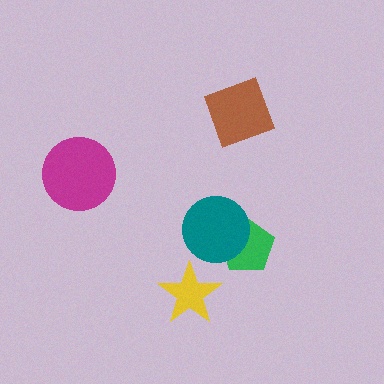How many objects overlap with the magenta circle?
0 objects overlap with the magenta circle.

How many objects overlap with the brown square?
0 objects overlap with the brown square.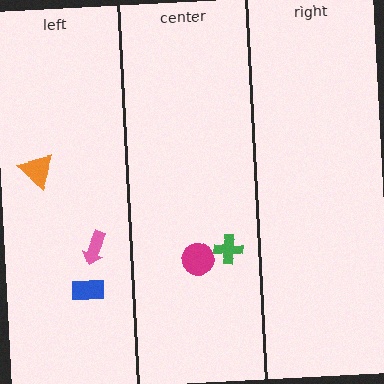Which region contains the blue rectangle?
The left region.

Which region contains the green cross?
The center region.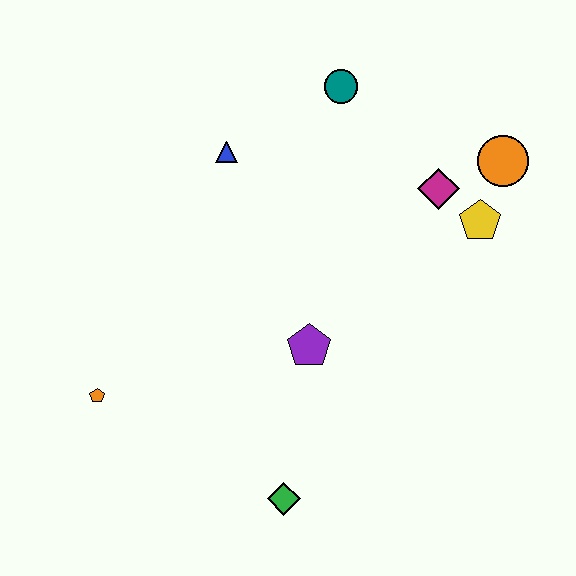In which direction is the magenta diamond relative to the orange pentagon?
The magenta diamond is to the right of the orange pentagon.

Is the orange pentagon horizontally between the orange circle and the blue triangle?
No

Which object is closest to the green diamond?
The purple pentagon is closest to the green diamond.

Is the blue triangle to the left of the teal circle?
Yes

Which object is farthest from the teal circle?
The green diamond is farthest from the teal circle.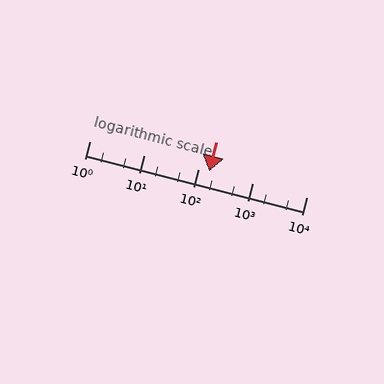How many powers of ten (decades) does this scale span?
The scale spans 4 decades, from 1 to 10000.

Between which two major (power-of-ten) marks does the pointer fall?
The pointer is between 100 and 1000.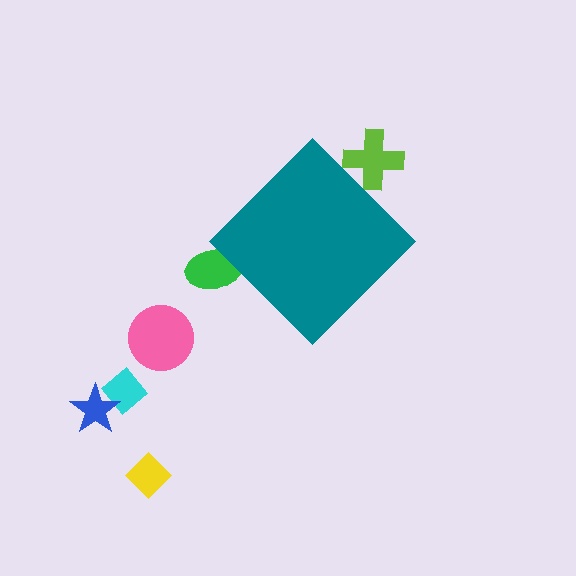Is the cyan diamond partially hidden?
No, the cyan diamond is fully visible.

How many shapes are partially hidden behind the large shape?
2 shapes are partially hidden.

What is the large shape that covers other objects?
A teal diamond.